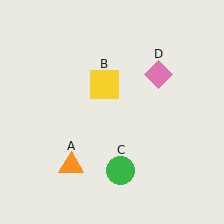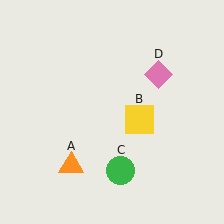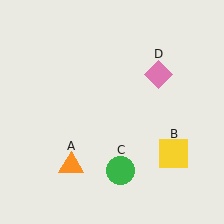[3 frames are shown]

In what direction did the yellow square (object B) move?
The yellow square (object B) moved down and to the right.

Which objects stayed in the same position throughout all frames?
Orange triangle (object A) and green circle (object C) and pink diamond (object D) remained stationary.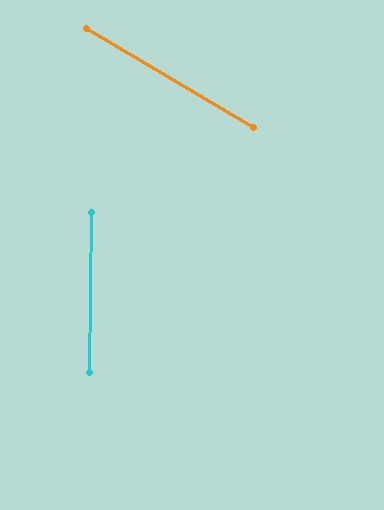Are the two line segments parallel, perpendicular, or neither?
Neither parallel nor perpendicular — they differ by about 60°.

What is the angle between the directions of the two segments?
Approximately 60 degrees.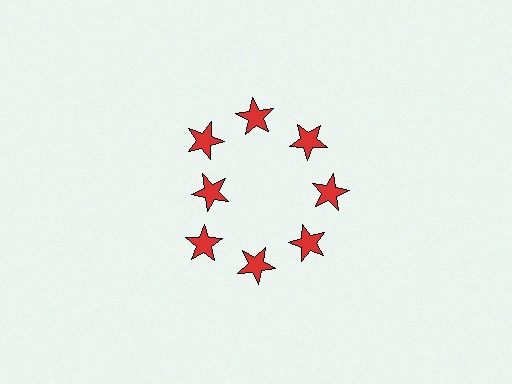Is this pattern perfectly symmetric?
No. The 8 red stars are arranged in a ring, but one element near the 9 o'clock position is pulled inward toward the center, breaking the 8-fold rotational symmetry.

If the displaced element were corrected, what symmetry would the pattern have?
It would have 8-fold rotational symmetry — the pattern would map onto itself every 45 degrees.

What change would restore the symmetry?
The symmetry would be restored by moving it outward, back onto the ring so that all 8 stars sit at equal angles and equal distance from the center.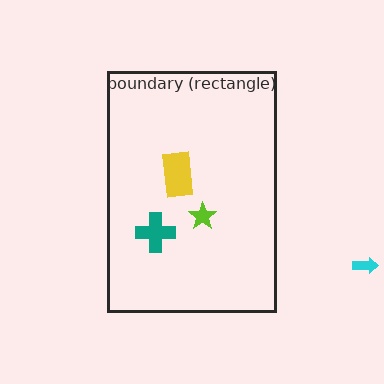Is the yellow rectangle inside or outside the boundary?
Inside.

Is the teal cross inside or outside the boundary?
Inside.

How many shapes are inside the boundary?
3 inside, 1 outside.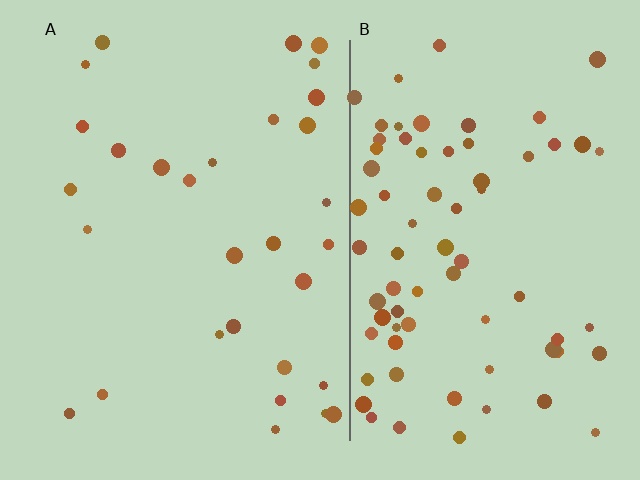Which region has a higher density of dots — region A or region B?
B (the right).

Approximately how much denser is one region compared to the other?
Approximately 2.4× — region B over region A.